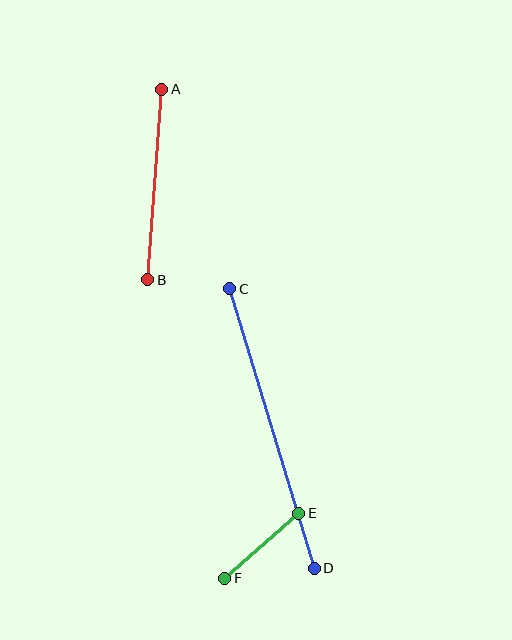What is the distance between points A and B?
The distance is approximately 191 pixels.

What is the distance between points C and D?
The distance is approximately 292 pixels.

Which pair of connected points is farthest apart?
Points C and D are farthest apart.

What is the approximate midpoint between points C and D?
The midpoint is at approximately (272, 428) pixels.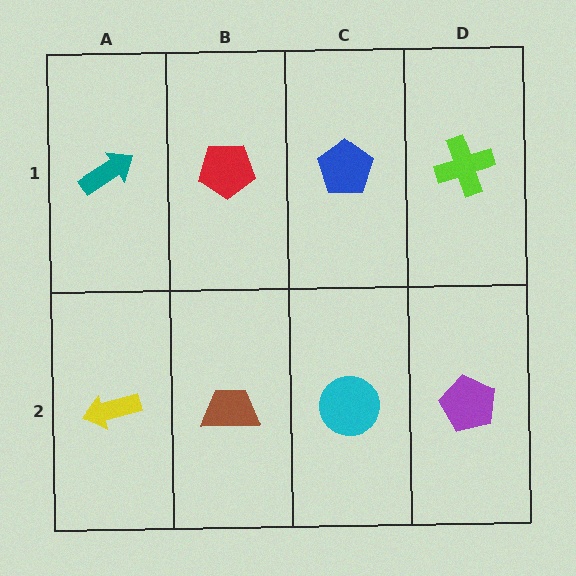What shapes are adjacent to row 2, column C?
A blue pentagon (row 1, column C), a brown trapezoid (row 2, column B), a purple pentagon (row 2, column D).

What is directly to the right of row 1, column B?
A blue pentagon.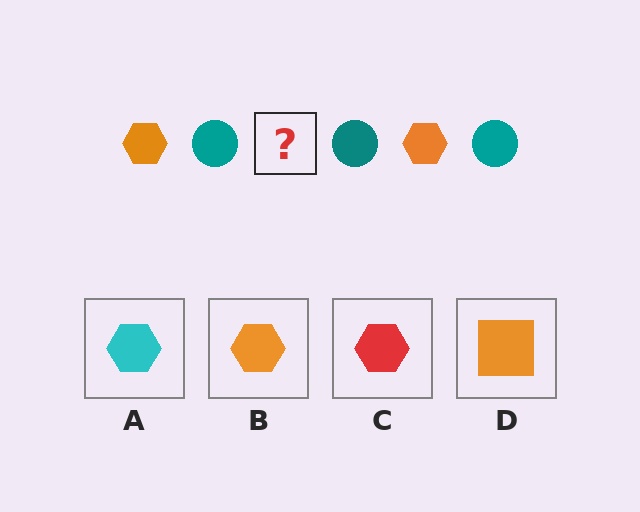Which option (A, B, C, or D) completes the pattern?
B.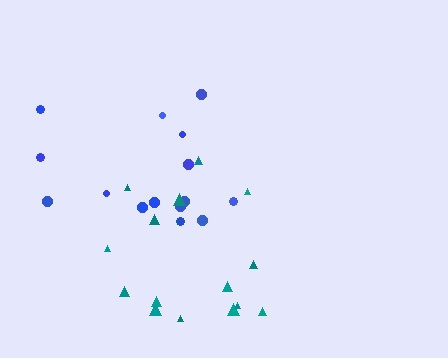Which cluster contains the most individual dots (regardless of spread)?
Blue (15).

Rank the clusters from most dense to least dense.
teal, blue.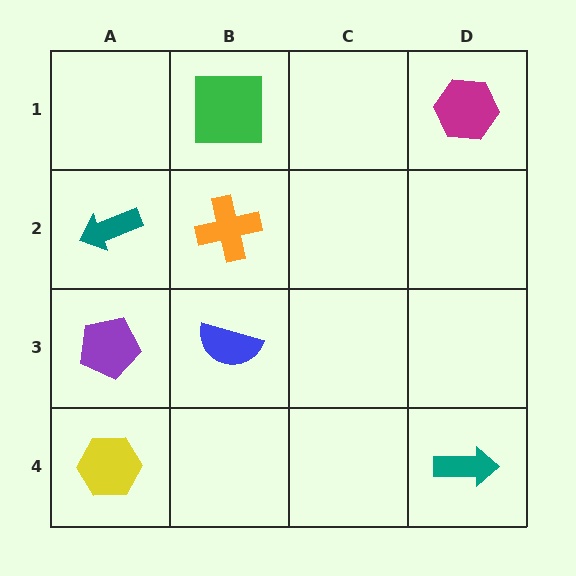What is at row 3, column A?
A purple pentagon.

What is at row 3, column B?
A blue semicircle.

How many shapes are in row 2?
2 shapes.